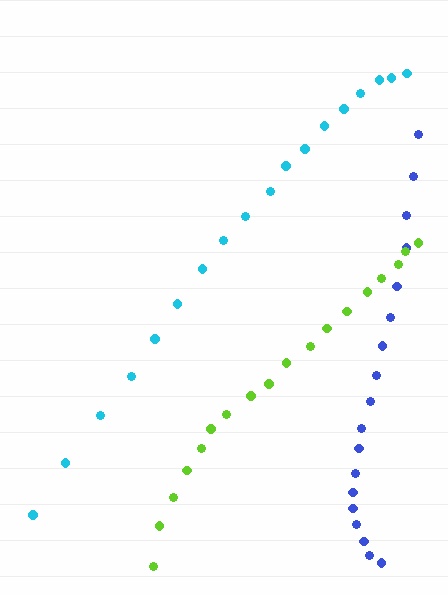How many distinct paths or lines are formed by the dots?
There are 3 distinct paths.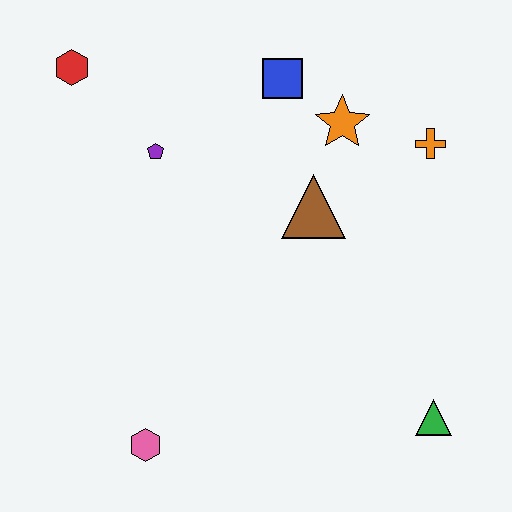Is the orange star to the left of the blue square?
No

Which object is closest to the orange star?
The blue square is closest to the orange star.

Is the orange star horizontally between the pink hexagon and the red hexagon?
No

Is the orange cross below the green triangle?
No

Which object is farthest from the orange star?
The pink hexagon is farthest from the orange star.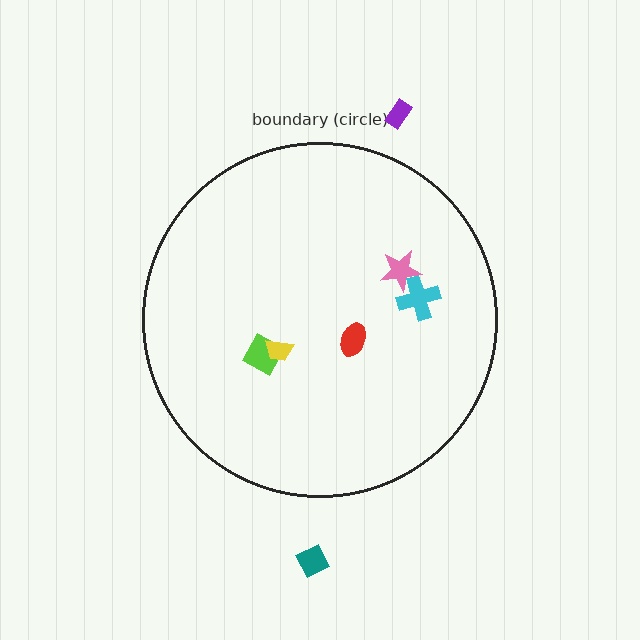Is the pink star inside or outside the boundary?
Inside.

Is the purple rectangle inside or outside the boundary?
Outside.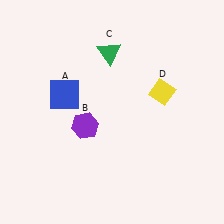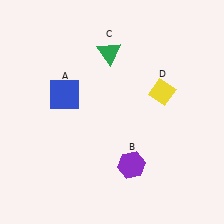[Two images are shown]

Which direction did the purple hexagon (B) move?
The purple hexagon (B) moved right.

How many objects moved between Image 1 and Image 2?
1 object moved between the two images.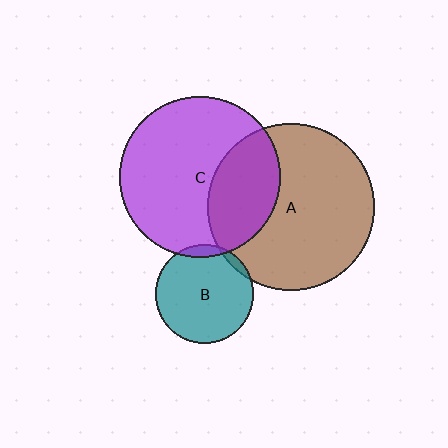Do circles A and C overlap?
Yes.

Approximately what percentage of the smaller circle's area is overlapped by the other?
Approximately 30%.